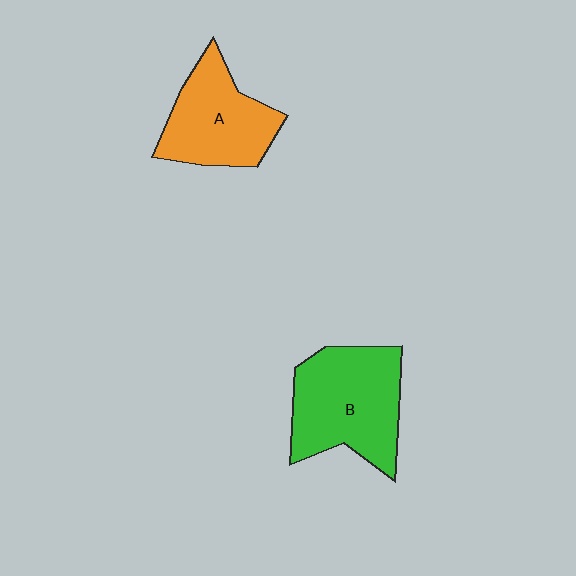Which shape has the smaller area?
Shape A (orange).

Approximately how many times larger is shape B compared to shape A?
Approximately 1.3 times.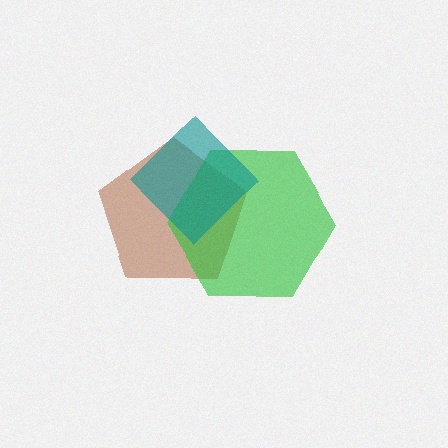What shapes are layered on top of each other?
The layered shapes are: a brown pentagon, a green hexagon, a teal diamond.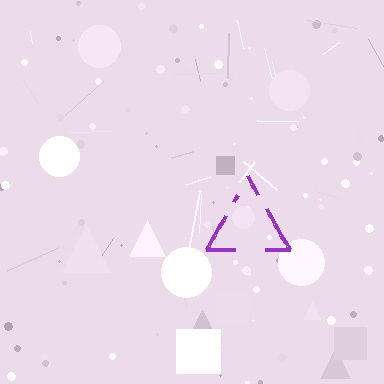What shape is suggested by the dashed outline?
The dashed outline suggests a triangle.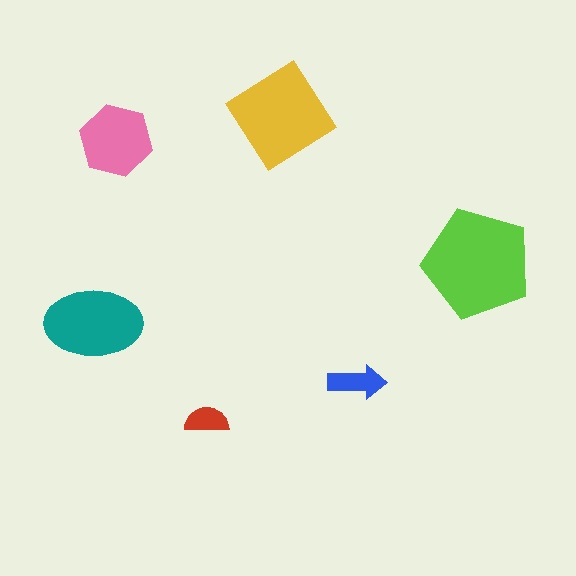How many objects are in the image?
There are 6 objects in the image.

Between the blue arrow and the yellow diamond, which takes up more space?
The yellow diamond.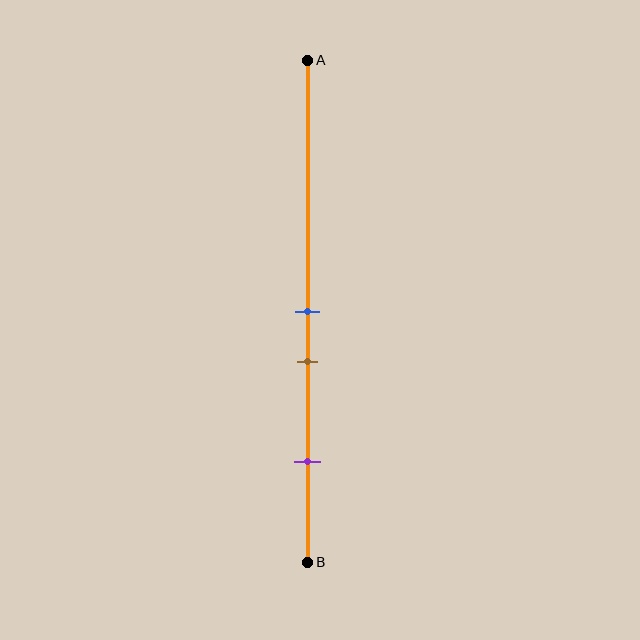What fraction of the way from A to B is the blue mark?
The blue mark is approximately 50% (0.5) of the way from A to B.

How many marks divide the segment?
There are 3 marks dividing the segment.